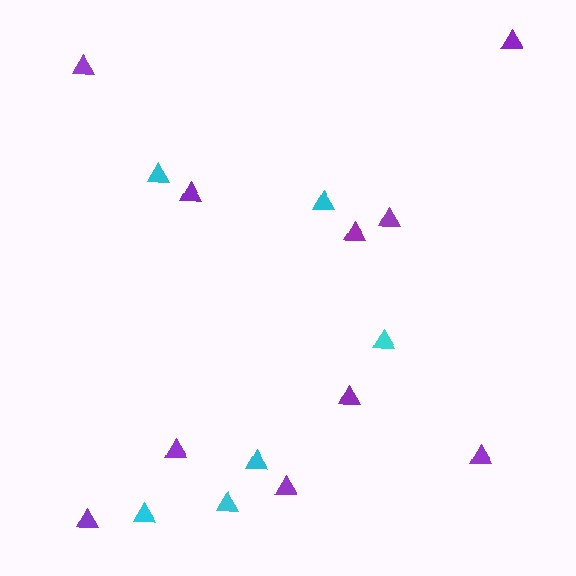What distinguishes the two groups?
There are 2 groups: one group of cyan triangles (6) and one group of purple triangles (10).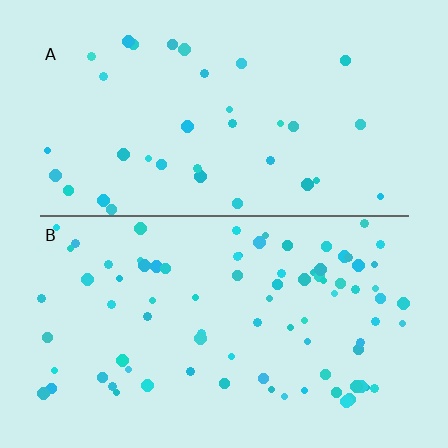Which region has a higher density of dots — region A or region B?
B (the bottom).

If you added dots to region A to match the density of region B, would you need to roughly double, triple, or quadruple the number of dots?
Approximately double.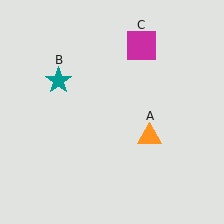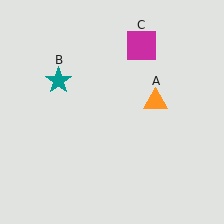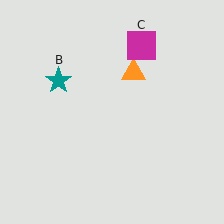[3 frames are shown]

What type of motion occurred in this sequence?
The orange triangle (object A) rotated counterclockwise around the center of the scene.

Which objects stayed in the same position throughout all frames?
Teal star (object B) and magenta square (object C) remained stationary.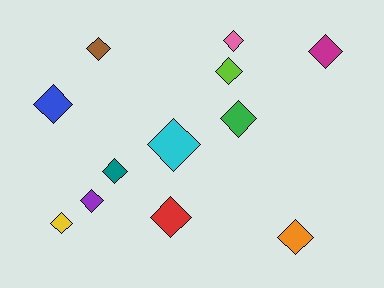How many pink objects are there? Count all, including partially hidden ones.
There is 1 pink object.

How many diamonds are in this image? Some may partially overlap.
There are 12 diamonds.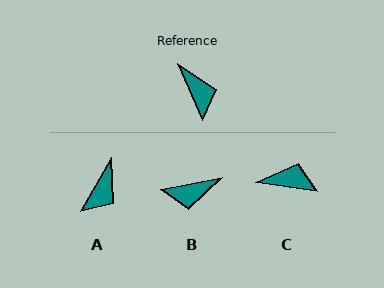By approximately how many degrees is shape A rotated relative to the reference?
Approximately 53 degrees clockwise.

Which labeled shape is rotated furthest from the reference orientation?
B, about 103 degrees away.